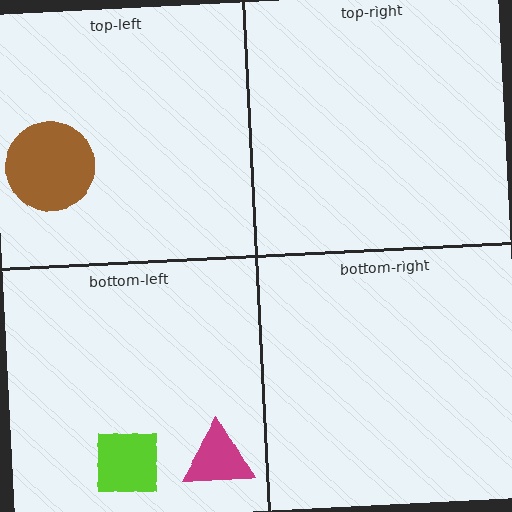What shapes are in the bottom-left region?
The lime square, the magenta triangle.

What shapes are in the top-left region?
The brown circle.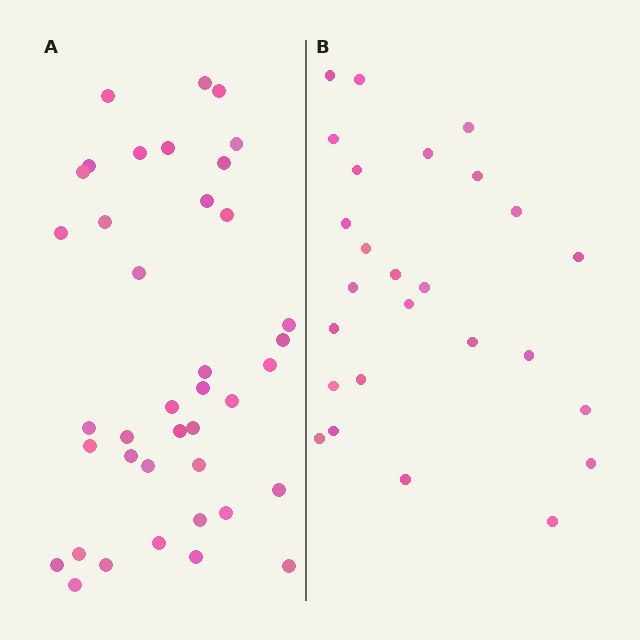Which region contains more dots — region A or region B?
Region A (the left region) has more dots.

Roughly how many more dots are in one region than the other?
Region A has approximately 15 more dots than region B.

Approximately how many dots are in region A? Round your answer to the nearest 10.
About 40 dots. (The exact count is 39, which rounds to 40.)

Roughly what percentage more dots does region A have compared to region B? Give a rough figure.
About 50% more.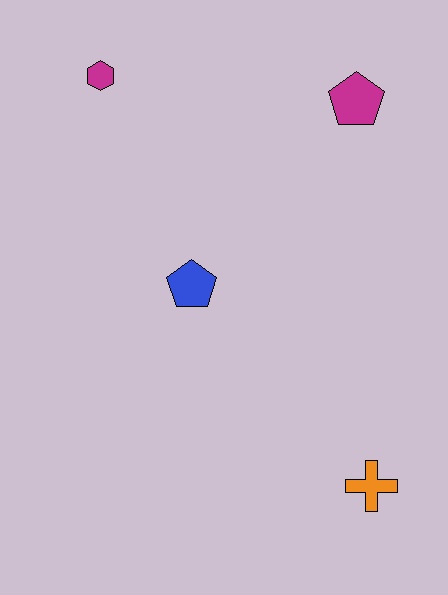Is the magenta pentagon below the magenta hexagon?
Yes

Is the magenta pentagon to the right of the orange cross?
No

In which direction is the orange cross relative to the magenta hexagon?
The orange cross is below the magenta hexagon.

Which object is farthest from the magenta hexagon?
The orange cross is farthest from the magenta hexagon.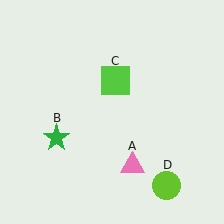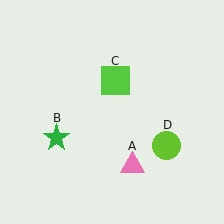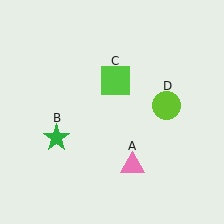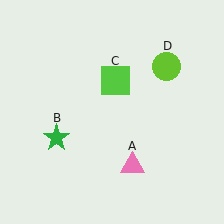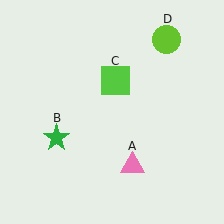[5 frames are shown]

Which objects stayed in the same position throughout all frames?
Pink triangle (object A) and green star (object B) and lime square (object C) remained stationary.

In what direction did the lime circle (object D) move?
The lime circle (object D) moved up.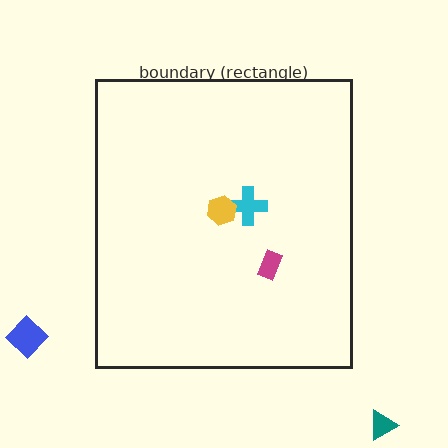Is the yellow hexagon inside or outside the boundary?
Inside.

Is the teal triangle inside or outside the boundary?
Outside.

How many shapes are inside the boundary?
3 inside, 2 outside.